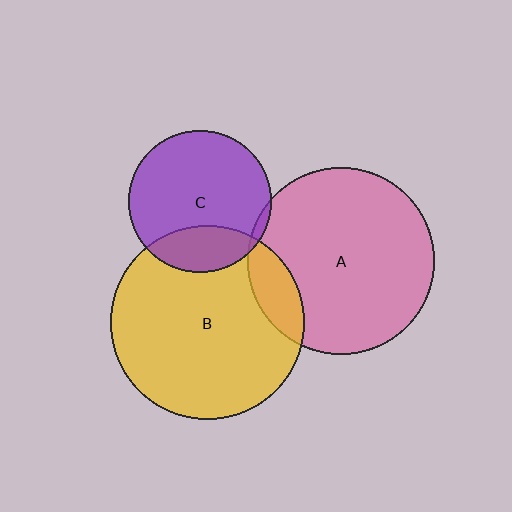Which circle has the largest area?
Circle B (yellow).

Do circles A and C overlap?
Yes.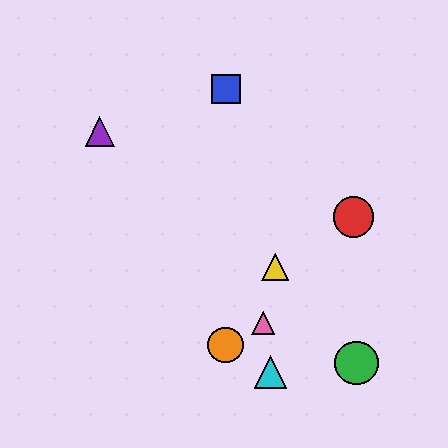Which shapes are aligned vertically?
The blue square, the orange circle are aligned vertically.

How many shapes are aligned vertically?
2 shapes (the blue square, the orange circle) are aligned vertically.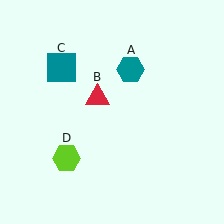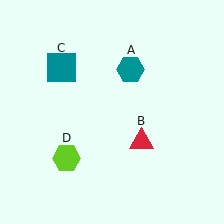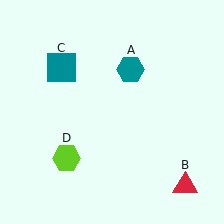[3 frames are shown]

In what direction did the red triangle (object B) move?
The red triangle (object B) moved down and to the right.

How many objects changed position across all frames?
1 object changed position: red triangle (object B).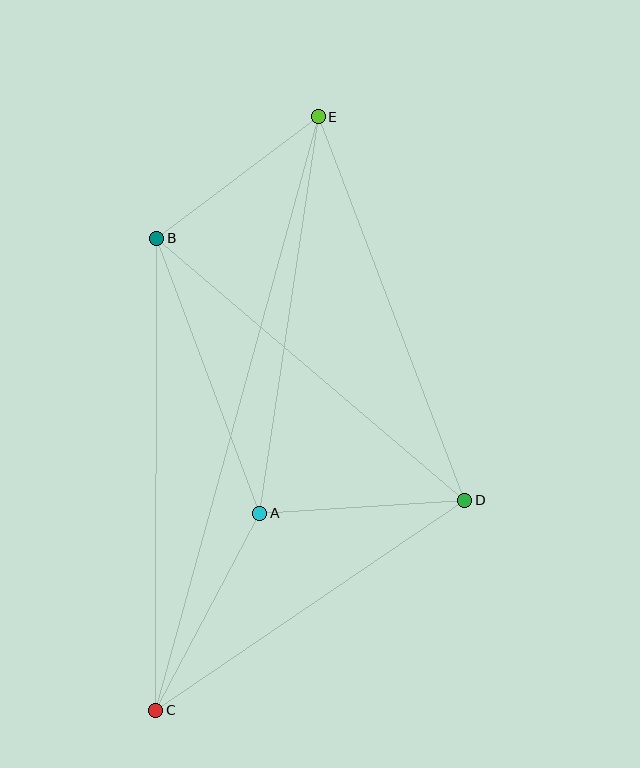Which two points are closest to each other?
Points B and E are closest to each other.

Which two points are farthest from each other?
Points C and E are farthest from each other.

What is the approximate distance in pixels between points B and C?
The distance between B and C is approximately 472 pixels.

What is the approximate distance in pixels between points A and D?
The distance between A and D is approximately 206 pixels.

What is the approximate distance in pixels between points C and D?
The distance between C and D is approximately 374 pixels.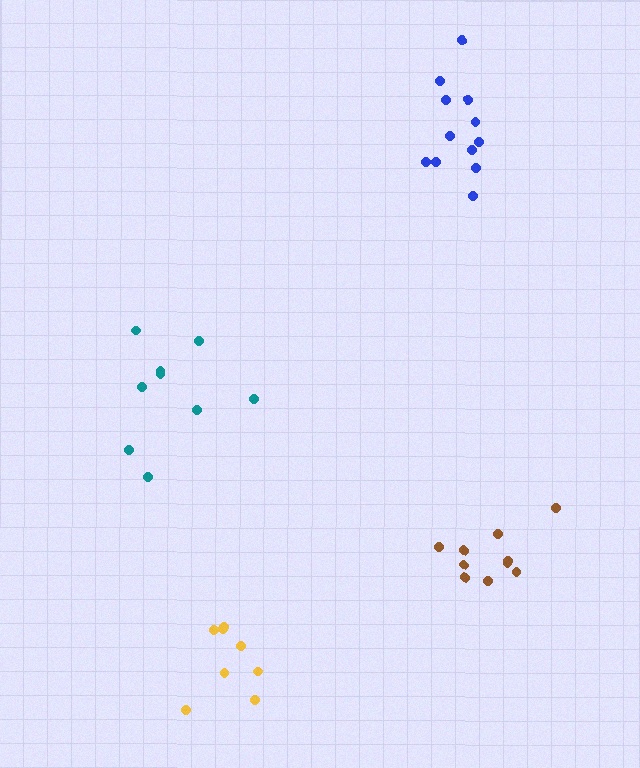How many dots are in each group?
Group 1: 9 dots, Group 2: 10 dots, Group 3: 8 dots, Group 4: 12 dots (39 total).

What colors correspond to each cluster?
The clusters are colored: teal, brown, yellow, blue.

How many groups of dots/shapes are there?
There are 4 groups.